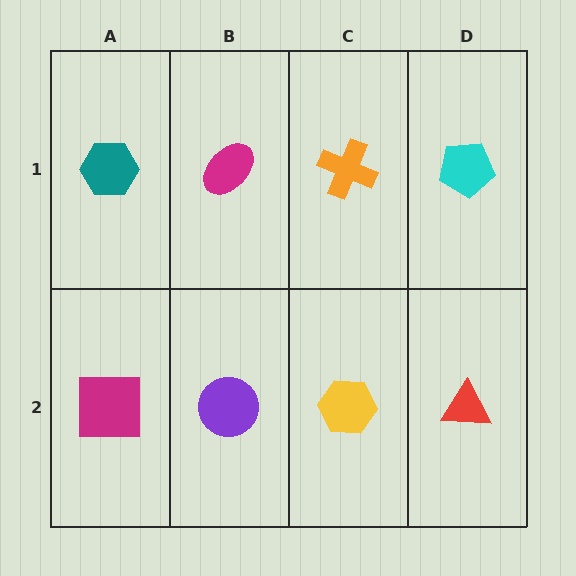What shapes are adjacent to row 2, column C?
An orange cross (row 1, column C), a purple circle (row 2, column B), a red triangle (row 2, column D).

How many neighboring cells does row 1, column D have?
2.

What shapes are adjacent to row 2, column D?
A cyan pentagon (row 1, column D), a yellow hexagon (row 2, column C).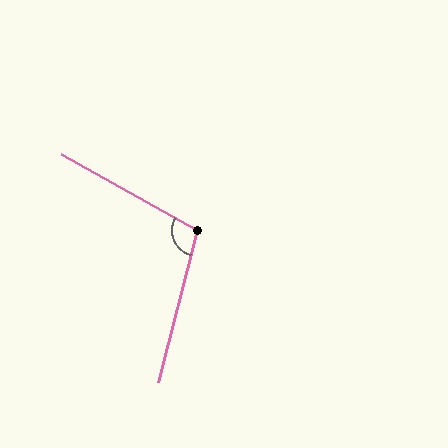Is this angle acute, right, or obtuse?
It is obtuse.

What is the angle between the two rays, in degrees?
Approximately 105 degrees.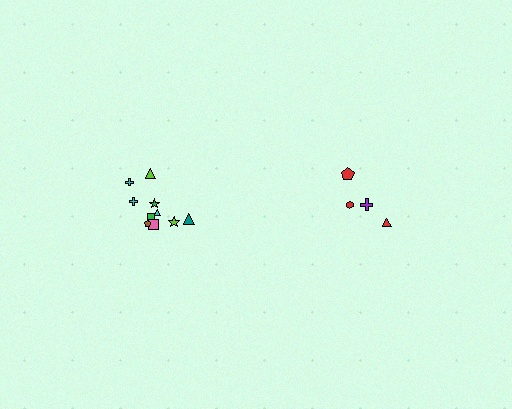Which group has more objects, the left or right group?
The left group.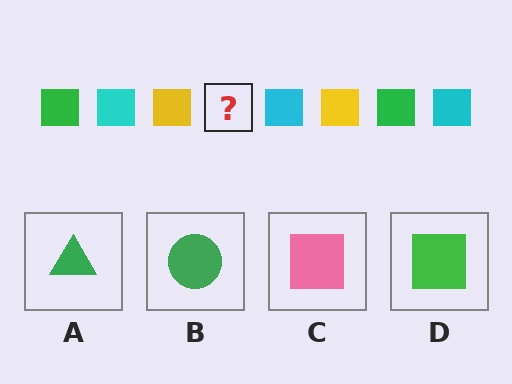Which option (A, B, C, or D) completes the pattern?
D.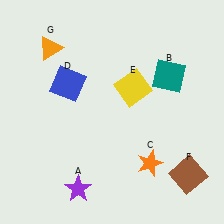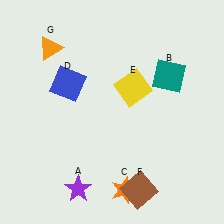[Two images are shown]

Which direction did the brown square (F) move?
The brown square (F) moved left.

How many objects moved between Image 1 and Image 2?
2 objects moved between the two images.